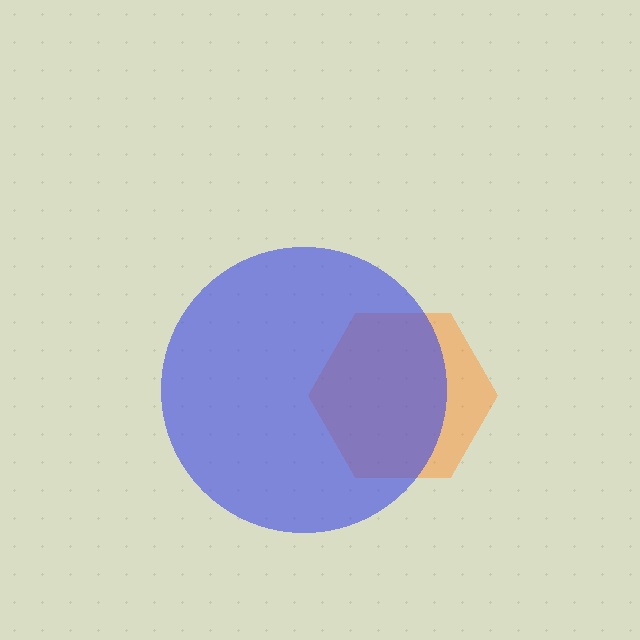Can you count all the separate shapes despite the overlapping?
Yes, there are 2 separate shapes.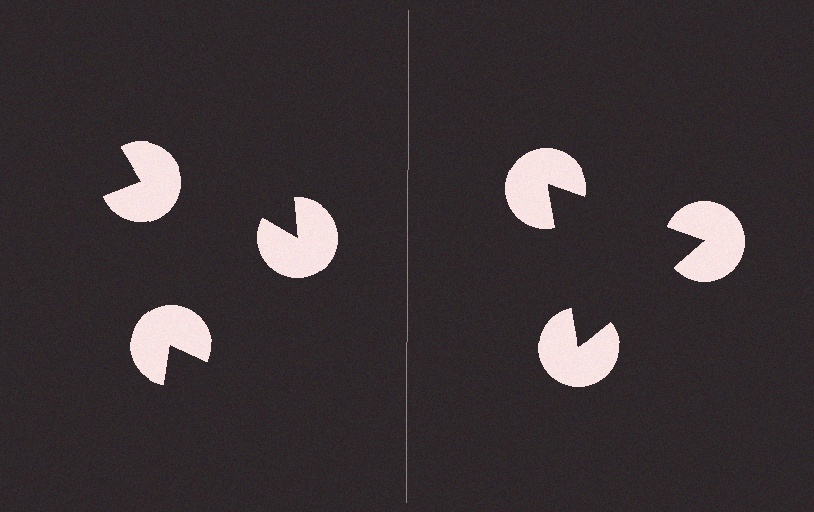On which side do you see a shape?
An illusory triangle appears on the right side. On the left side the wedge cuts are rotated, so no coherent shape forms.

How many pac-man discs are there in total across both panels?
6 — 3 on each side.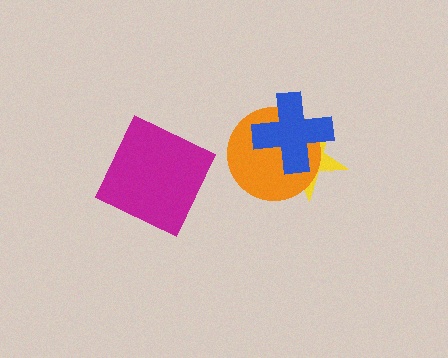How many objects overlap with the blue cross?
2 objects overlap with the blue cross.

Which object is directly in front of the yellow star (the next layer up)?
The orange circle is directly in front of the yellow star.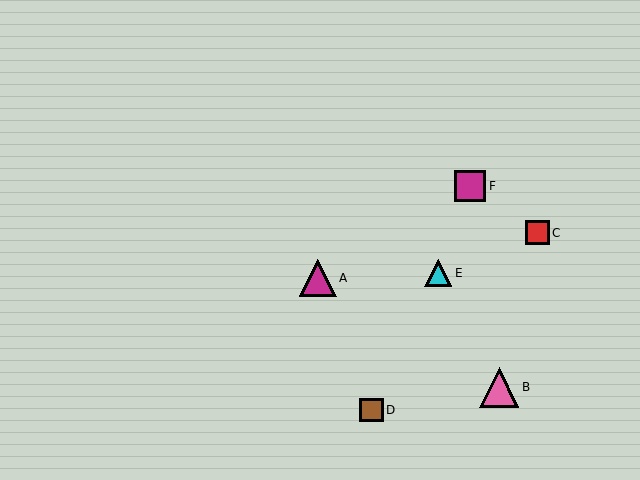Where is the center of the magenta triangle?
The center of the magenta triangle is at (318, 278).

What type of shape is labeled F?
Shape F is a magenta square.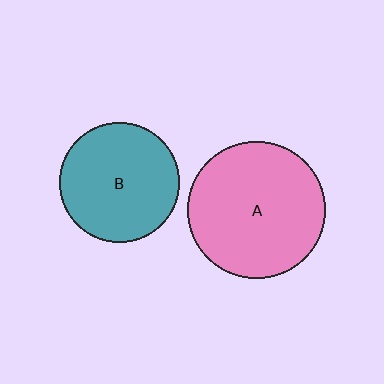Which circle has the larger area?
Circle A (pink).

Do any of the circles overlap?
No, none of the circles overlap.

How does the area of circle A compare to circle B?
Approximately 1.3 times.